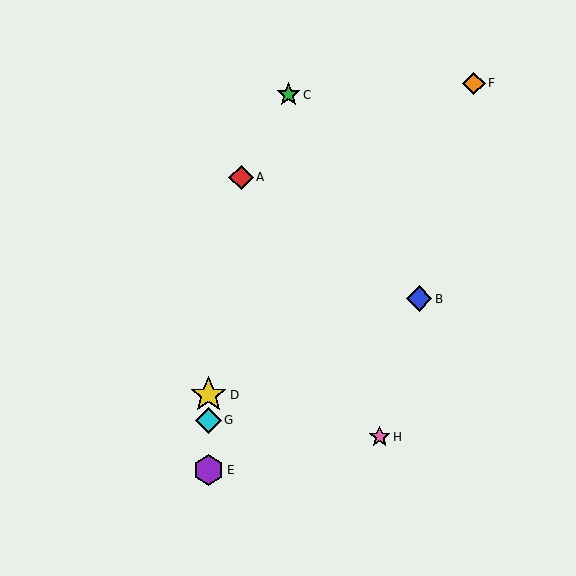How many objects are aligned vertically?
3 objects (D, E, G) are aligned vertically.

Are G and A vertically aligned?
No, G is at x≈208 and A is at x≈241.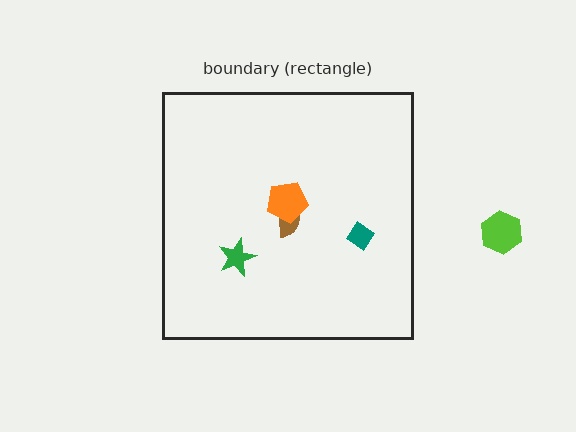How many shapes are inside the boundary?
4 inside, 1 outside.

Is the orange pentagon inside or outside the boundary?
Inside.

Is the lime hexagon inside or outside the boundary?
Outside.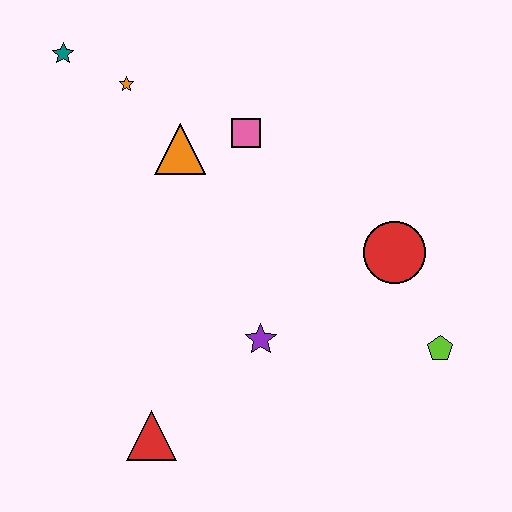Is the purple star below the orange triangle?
Yes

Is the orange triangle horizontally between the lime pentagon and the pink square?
No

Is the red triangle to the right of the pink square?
No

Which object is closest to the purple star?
The red triangle is closest to the purple star.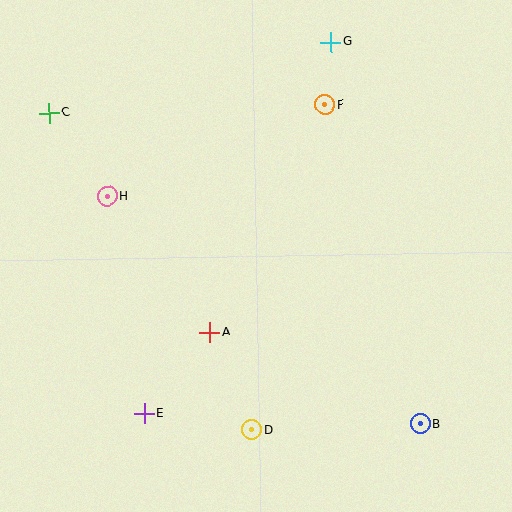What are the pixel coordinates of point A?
Point A is at (210, 332).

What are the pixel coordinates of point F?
Point F is at (325, 105).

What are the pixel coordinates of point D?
Point D is at (252, 430).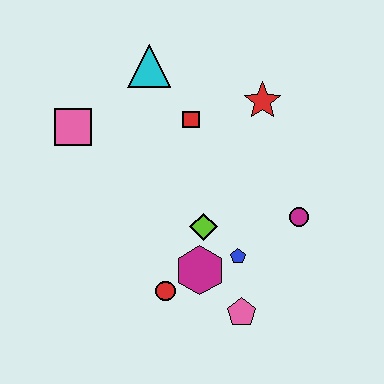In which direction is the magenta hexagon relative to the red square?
The magenta hexagon is below the red square.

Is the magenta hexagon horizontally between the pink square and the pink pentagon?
Yes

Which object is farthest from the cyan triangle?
The pink pentagon is farthest from the cyan triangle.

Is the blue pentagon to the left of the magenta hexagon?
No